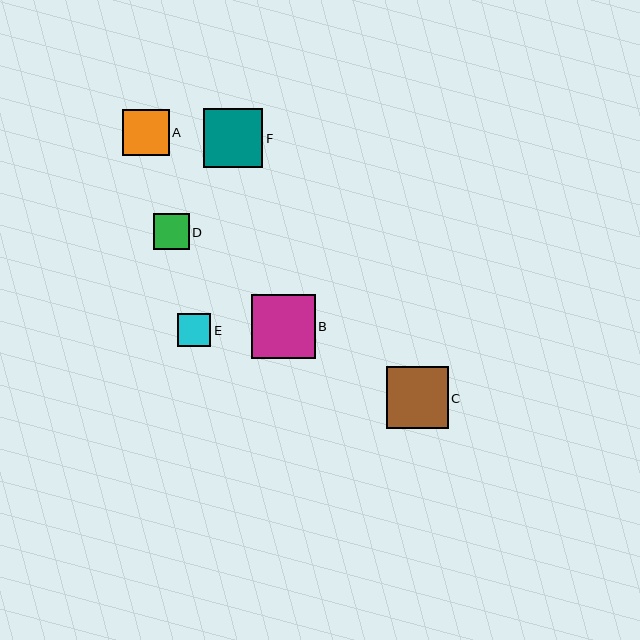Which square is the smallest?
Square E is the smallest with a size of approximately 33 pixels.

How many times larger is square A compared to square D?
Square A is approximately 1.3 times the size of square D.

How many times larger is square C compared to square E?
Square C is approximately 1.9 times the size of square E.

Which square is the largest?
Square B is the largest with a size of approximately 64 pixels.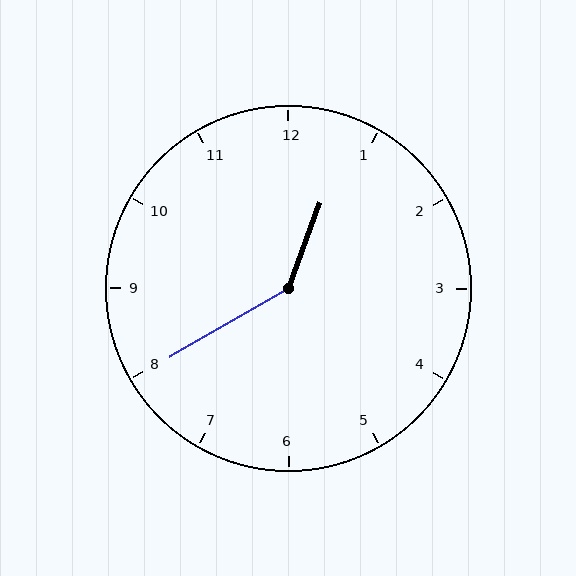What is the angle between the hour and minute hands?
Approximately 140 degrees.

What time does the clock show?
12:40.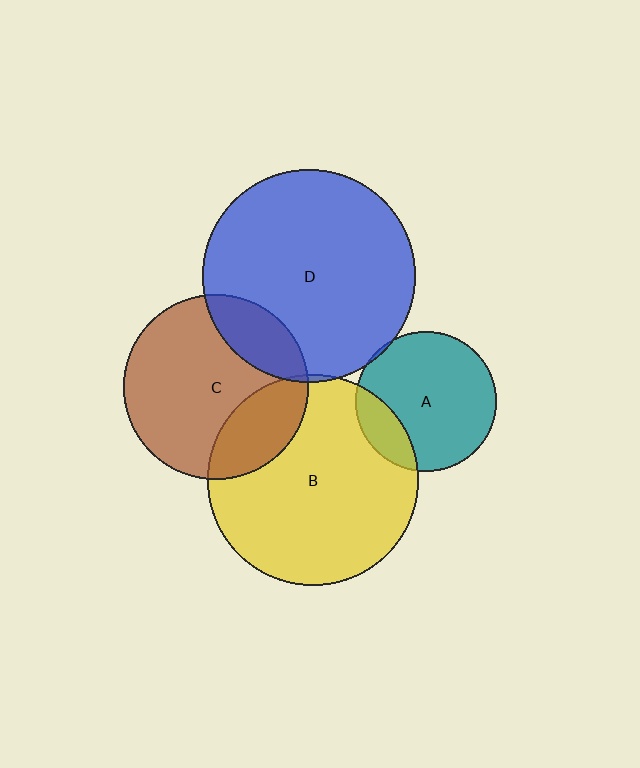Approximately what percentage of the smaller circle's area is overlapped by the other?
Approximately 20%.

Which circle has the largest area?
Circle D (blue).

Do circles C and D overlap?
Yes.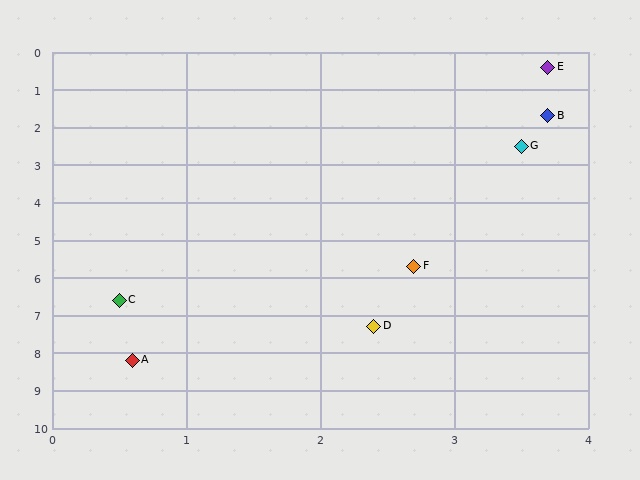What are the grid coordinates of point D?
Point D is at approximately (2.4, 7.3).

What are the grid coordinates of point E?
Point E is at approximately (3.7, 0.4).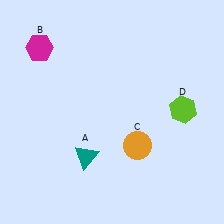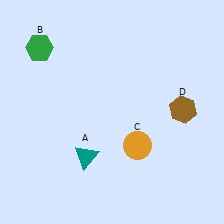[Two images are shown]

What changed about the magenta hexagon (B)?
In Image 1, B is magenta. In Image 2, it changed to green.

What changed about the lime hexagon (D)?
In Image 1, D is lime. In Image 2, it changed to brown.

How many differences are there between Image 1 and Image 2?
There are 2 differences between the two images.